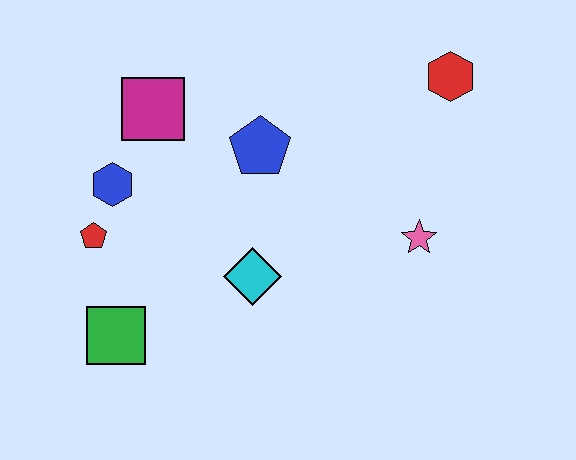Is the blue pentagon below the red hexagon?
Yes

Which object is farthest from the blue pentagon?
The green square is farthest from the blue pentagon.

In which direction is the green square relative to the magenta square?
The green square is below the magenta square.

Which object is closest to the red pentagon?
The blue hexagon is closest to the red pentagon.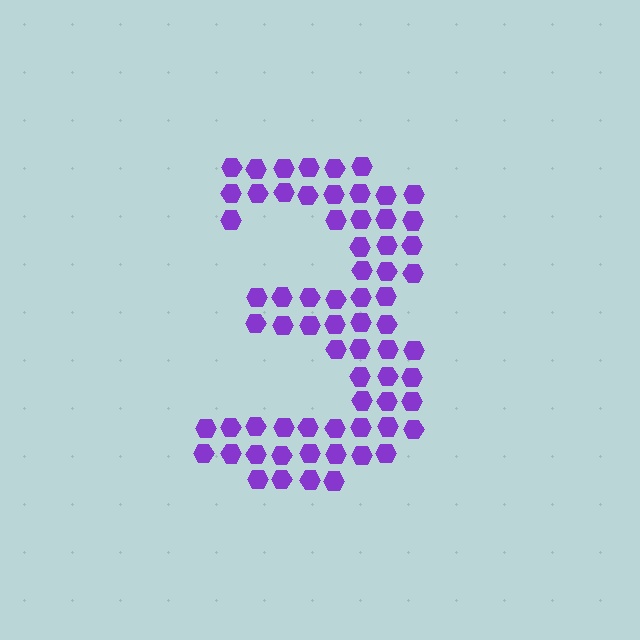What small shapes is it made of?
It is made of small hexagons.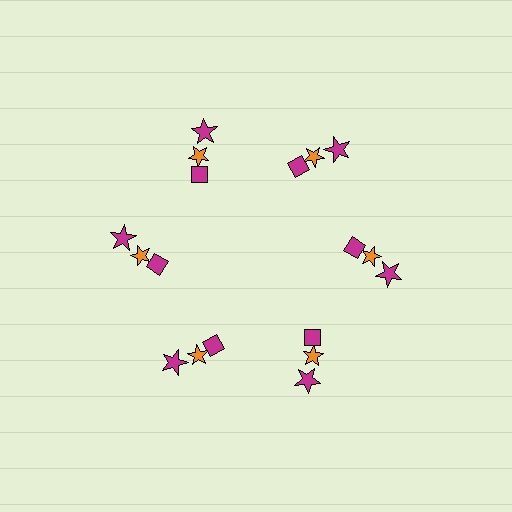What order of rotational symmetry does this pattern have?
This pattern has 6-fold rotational symmetry.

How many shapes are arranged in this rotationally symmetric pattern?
There are 18 shapes, arranged in 6 groups of 3.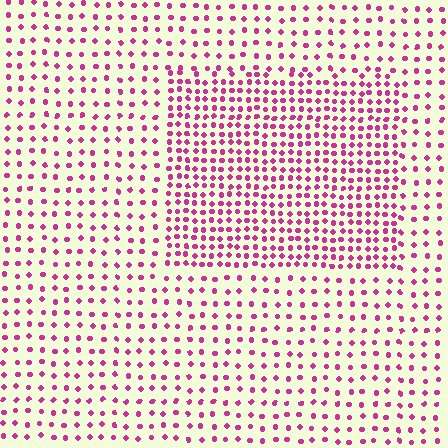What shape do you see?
I see a rectangle.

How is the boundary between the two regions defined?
The boundary is defined by a change in element density (approximately 2.0x ratio). All elements are the same color, size, and shape.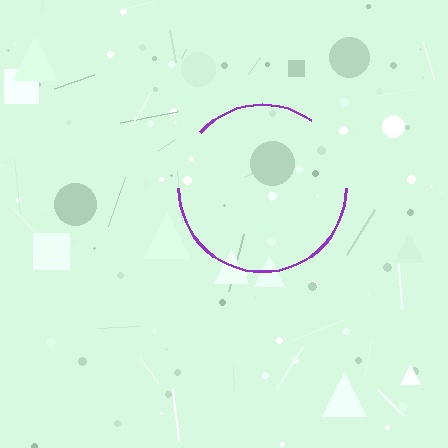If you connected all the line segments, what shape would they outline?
They would outline a circle.